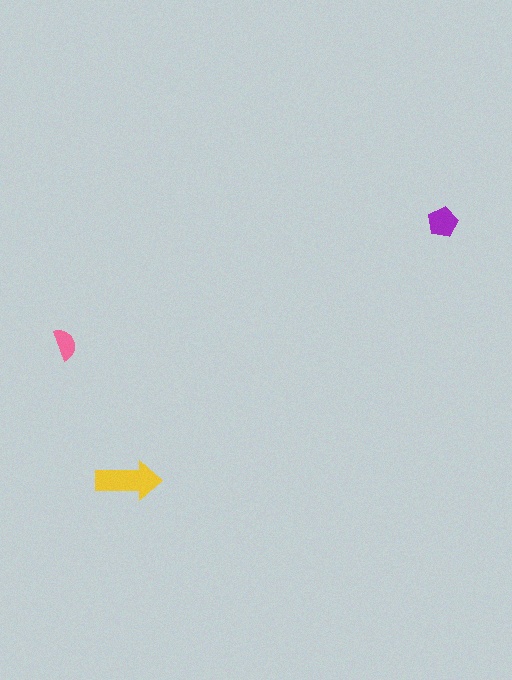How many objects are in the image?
There are 3 objects in the image.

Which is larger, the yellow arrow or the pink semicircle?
The yellow arrow.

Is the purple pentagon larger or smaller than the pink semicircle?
Larger.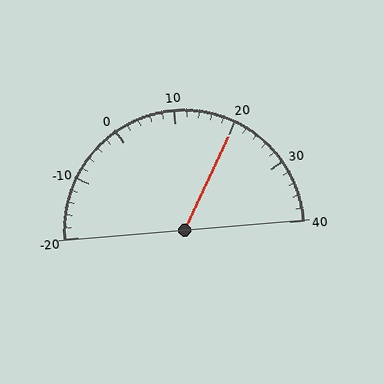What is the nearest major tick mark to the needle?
The nearest major tick mark is 20.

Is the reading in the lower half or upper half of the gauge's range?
The reading is in the upper half of the range (-20 to 40).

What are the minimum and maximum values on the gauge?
The gauge ranges from -20 to 40.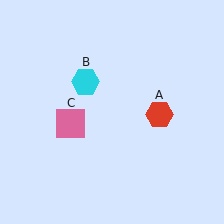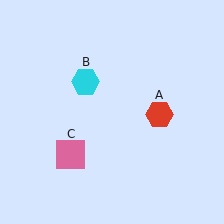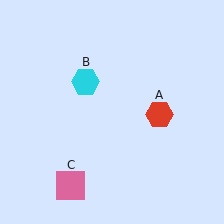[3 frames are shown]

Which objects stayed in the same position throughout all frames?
Red hexagon (object A) and cyan hexagon (object B) remained stationary.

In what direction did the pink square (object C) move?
The pink square (object C) moved down.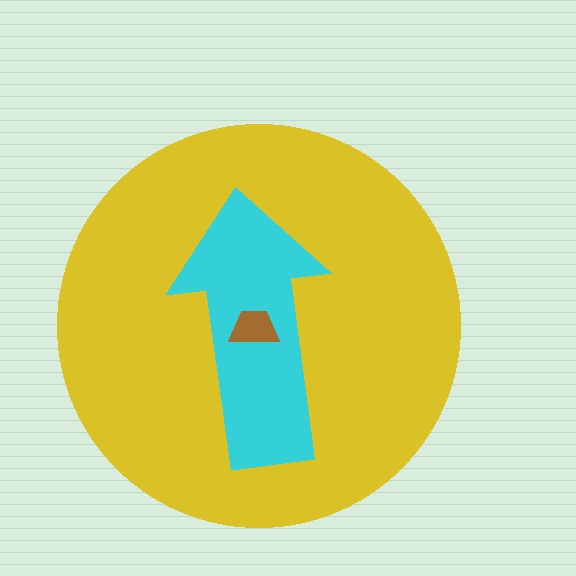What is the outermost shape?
The yellow circle.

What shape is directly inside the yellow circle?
The cyan arrow.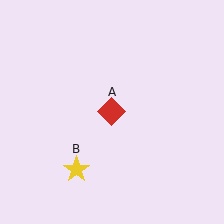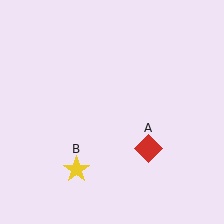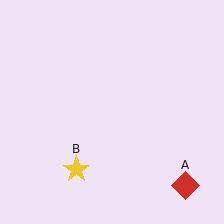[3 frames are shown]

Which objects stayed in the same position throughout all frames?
Yellow star (object B) remained stationary.